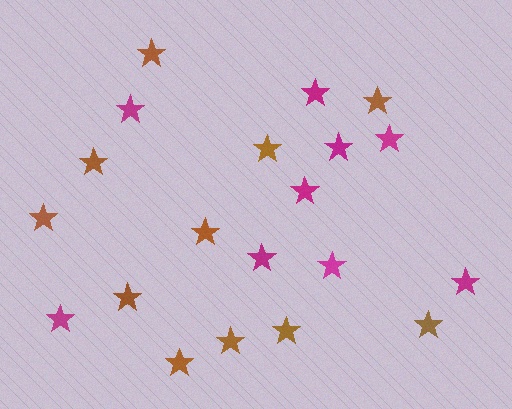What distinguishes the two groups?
There are 2 groups: one group of brown stars (11) and one group of magenta stars (9).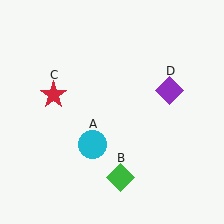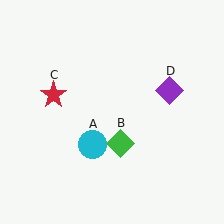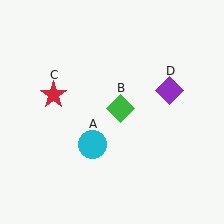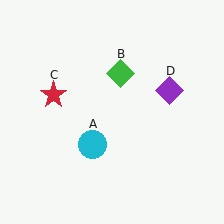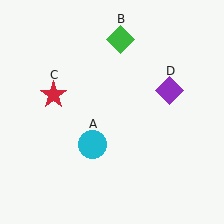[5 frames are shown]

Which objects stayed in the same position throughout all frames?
Cyan circle (object A) and red star (object C) and purple diamond (object D) remained stationary.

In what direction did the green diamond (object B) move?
The green diamond (object B) moved up.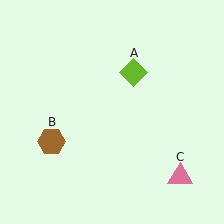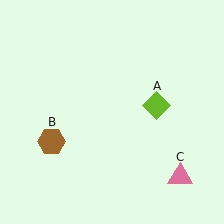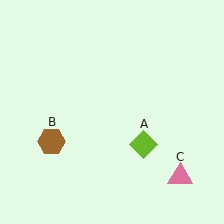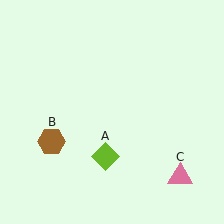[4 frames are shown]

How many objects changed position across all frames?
1 object changed position: lime diamond (object A).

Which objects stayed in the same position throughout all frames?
Brown hexagon (object B) and pink triangle (object C) remained stationary.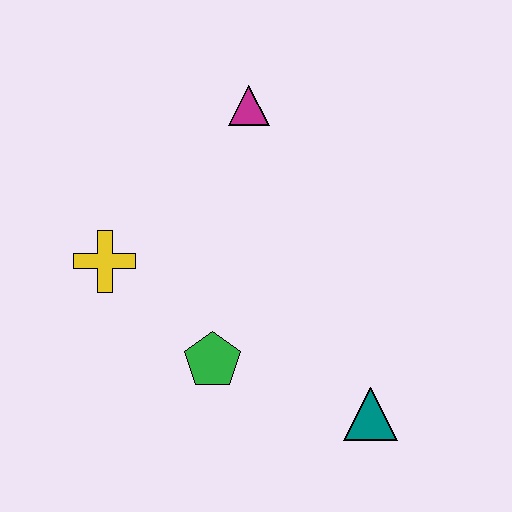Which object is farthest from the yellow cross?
The teal triangle is farthest from the yellow cross.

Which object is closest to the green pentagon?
The yellow cross is closest to the green pentagon.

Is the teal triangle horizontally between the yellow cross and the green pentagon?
No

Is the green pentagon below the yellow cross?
Yes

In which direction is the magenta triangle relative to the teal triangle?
The magenta triangle is above the teal triangle.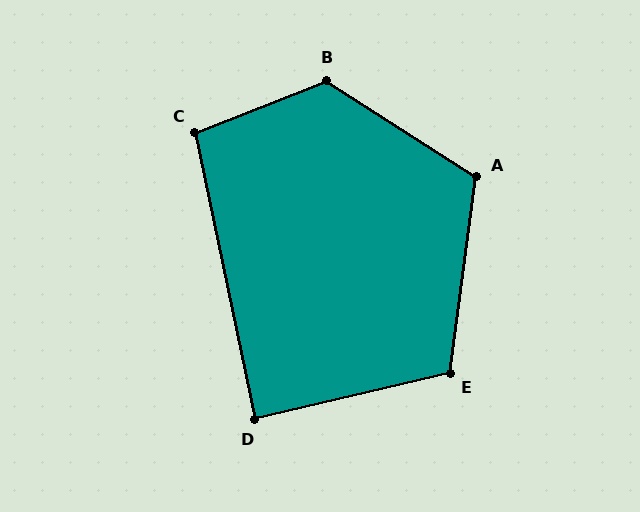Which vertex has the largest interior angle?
B, at approximately 126 degrees.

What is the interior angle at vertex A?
Approximately 115 degrees (obtuse).